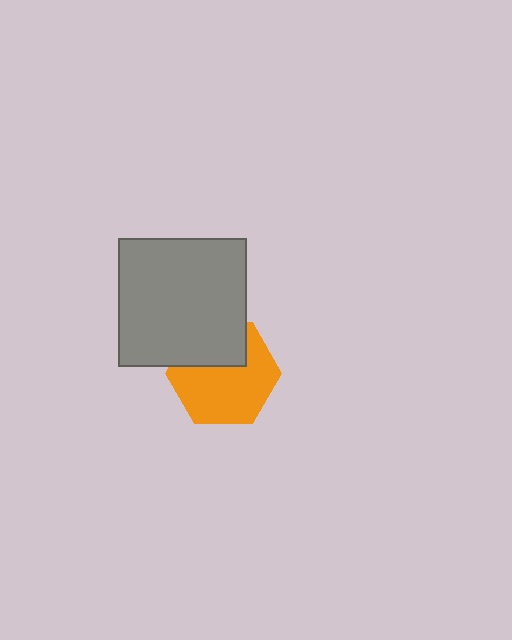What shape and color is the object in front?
The object in front is a gray square.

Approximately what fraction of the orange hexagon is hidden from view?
Roughly 34% of the orange hexagon is hidden behind the gray square.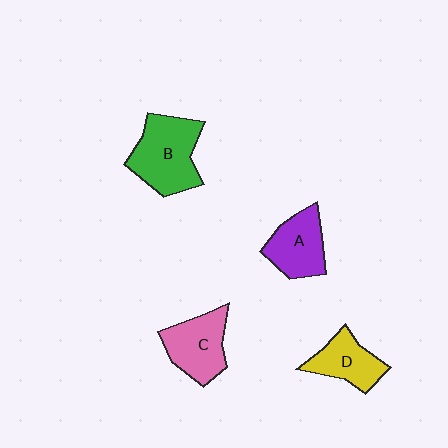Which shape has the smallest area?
Shape D (yellow).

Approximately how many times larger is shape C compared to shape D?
Approximately 1.2 times.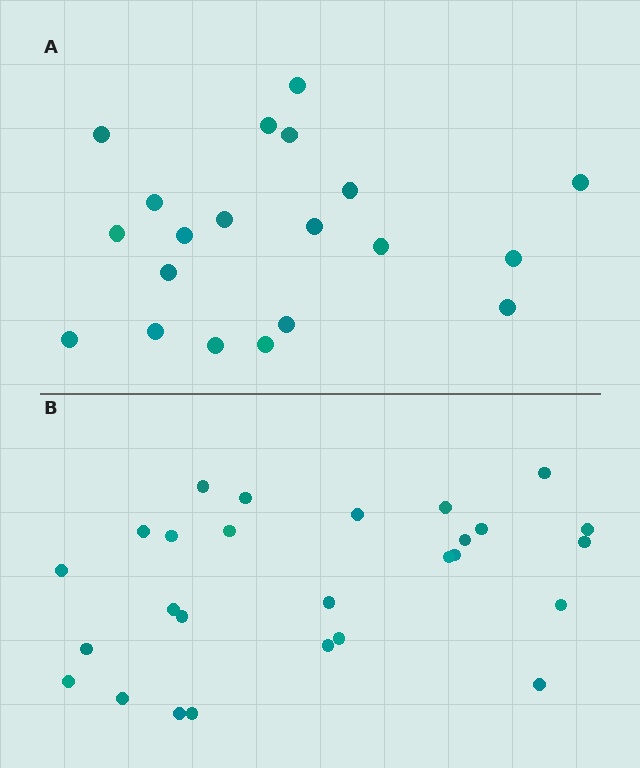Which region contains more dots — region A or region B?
Region B (the bottom region) has more dots.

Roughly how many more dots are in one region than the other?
Region B has roughly 8 or so more dots than region A.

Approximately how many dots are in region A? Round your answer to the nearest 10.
About 20 dots.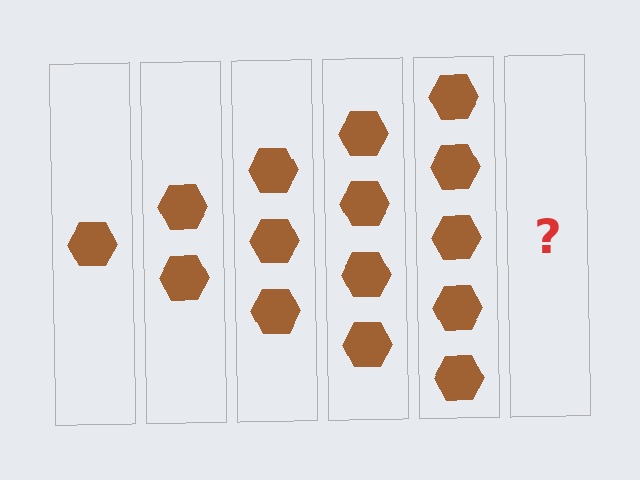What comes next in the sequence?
The next element should be 6 hexagons.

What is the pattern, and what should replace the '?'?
The pattern is that each step adds one more hexagon. The '?' should be 6 hexagons.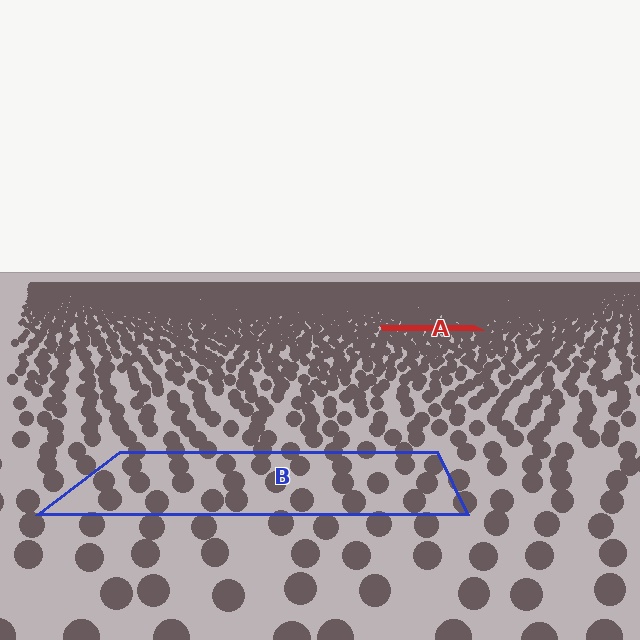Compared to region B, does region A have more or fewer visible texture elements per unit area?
Region A has more texture elements per unit area — they are packed more densely because it is farther away.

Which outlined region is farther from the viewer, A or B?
Region A is farther from the viewer — the texture elements inside it appear smaller and more densely packed.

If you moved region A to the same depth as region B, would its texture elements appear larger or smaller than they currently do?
They would appear larger. At a closer depth, the same texture elements are projected at a bigger on-screen size.